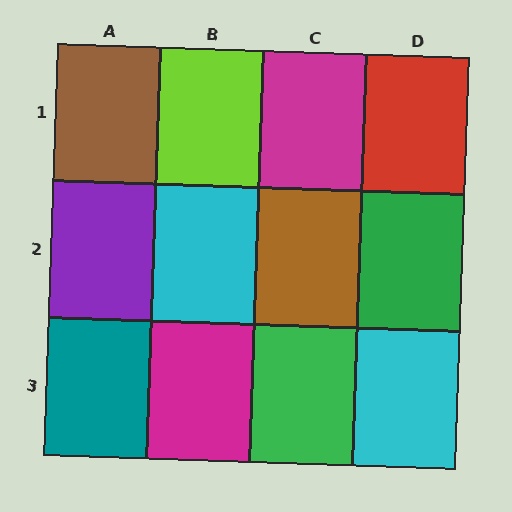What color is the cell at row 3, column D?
Cyan.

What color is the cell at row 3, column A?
Teal.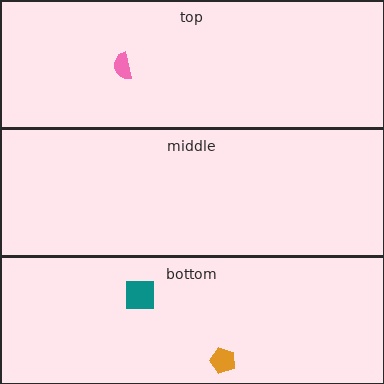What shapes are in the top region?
The pink semicircle.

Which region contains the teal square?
The bottom region.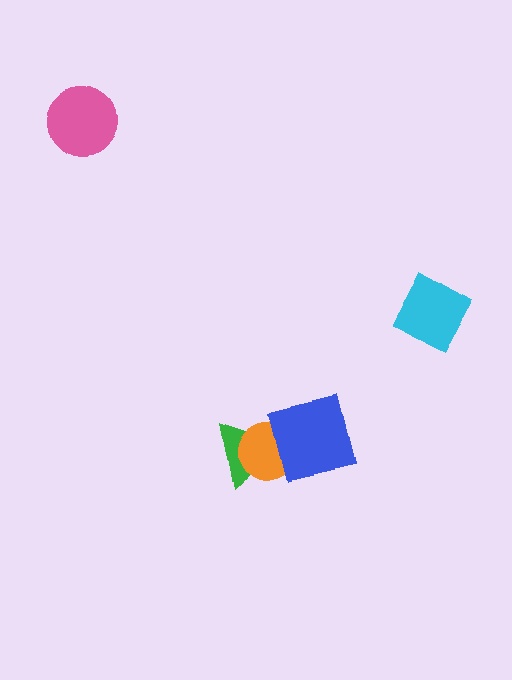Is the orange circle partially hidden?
Yes, it is partially covered by another shape.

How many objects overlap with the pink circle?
0 objects overlap with the pink circle.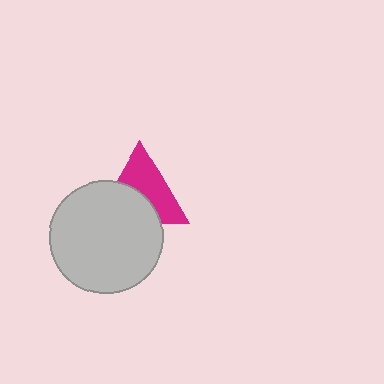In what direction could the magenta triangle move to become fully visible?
The magenta triangle could move up. That would shift it out from behind the light gray circle entirely.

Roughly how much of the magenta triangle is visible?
About half of it is visible (roughly 54%).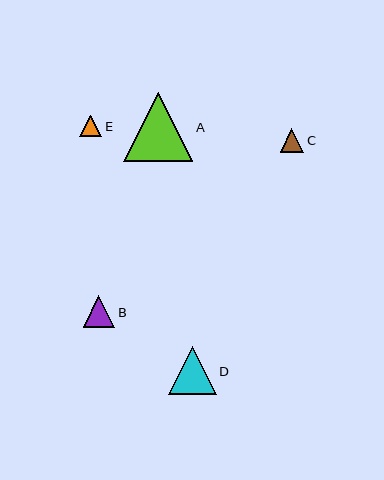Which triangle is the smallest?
Triangle E is the smallest with a size of approximately 22 pixels.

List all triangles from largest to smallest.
From largest to smallest: A, D, B, C, E.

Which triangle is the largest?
Triangle A is the largest with a size of approximately 69 pixels.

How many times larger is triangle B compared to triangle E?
Triangle B is approximately 1.5 times the size of triangle E.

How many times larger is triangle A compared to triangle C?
Triangle A is approximately 3.0 times the size of triangle C.